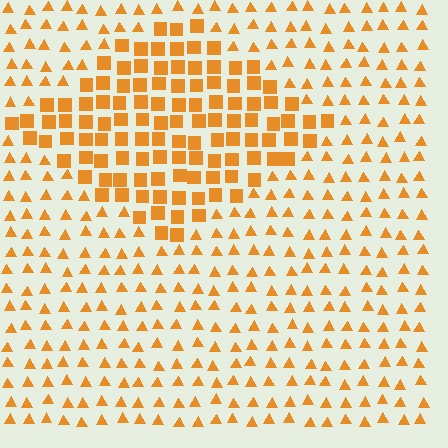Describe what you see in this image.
The image is filled with small orange elements arranged in a uniform grid. A diamond-shaped region contains squares, while the surrounding area contains triangles. The boundary is defined purely by the change in element shape.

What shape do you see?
I see a diamond.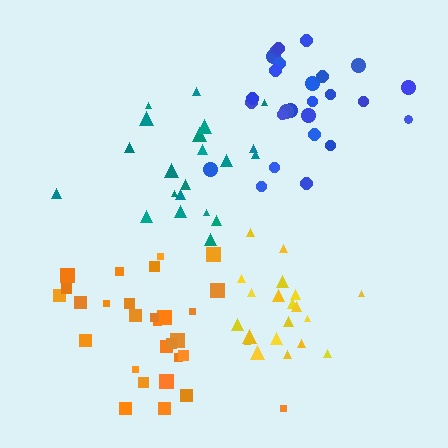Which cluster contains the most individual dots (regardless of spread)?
Orange (30).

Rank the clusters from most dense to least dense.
yellow, blue, teal, orange.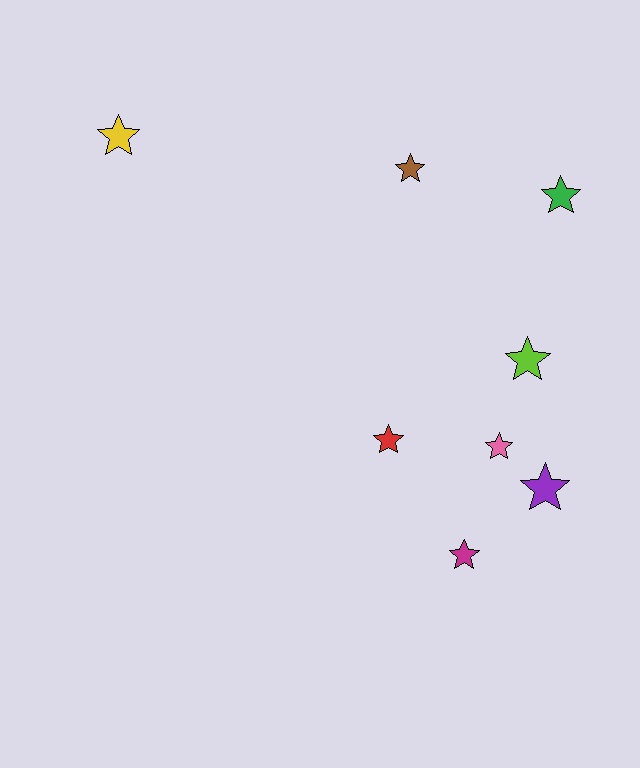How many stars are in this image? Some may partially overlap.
There are 8 stars.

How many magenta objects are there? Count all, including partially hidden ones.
There is 1 magenta object.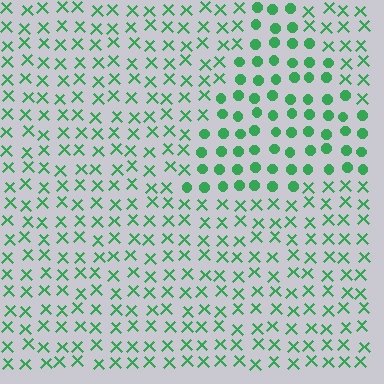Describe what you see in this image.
The image is filled with small green elements arranged in a uniform grid. A triangle-shaped region contains circles, while the surrounding area contains X marks. The boundary is defined purely by the change in element shape.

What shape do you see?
I see a triangle.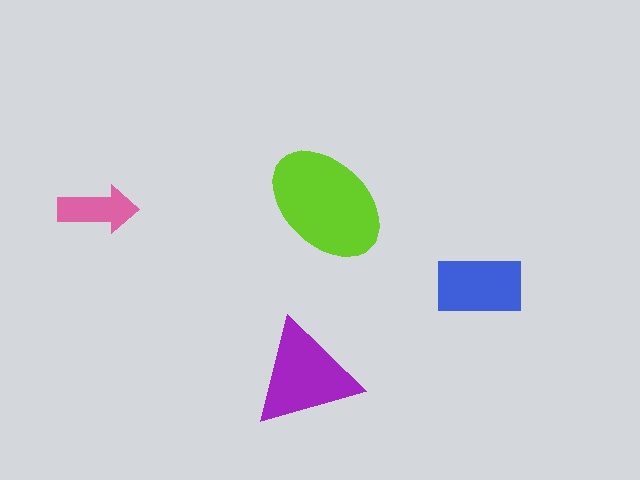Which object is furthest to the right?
The blue rectangle is rightmost.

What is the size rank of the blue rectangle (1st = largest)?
3rd.